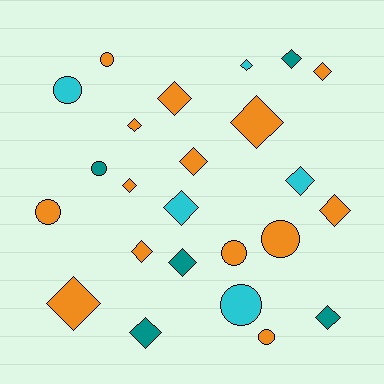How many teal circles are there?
There is 1 teal circle.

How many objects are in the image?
There are 24 objects.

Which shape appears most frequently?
Diamond, with 16 objects.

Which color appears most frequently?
Orange, with 14 objects.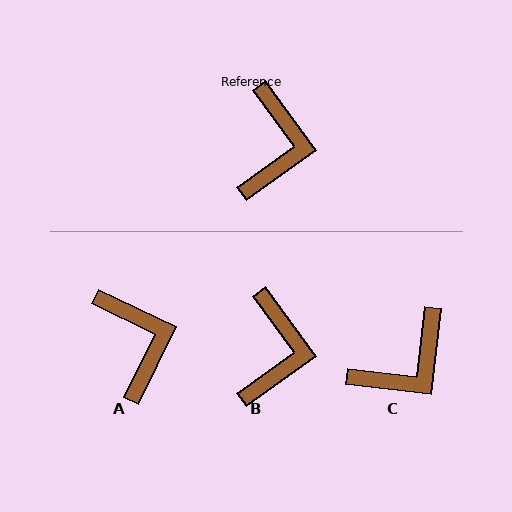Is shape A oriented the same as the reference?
No, it is off by about 28 degrees.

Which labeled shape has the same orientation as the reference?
B.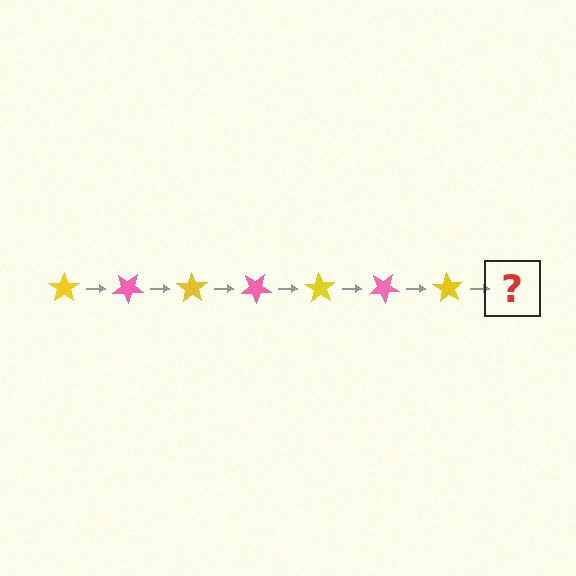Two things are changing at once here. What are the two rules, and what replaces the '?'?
The two rules are that it rotates 35 degrees each step and the color cycles through yellow and pink. The '?' should be a pink star, rotated 245 degrees from the start.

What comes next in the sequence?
The next element should be a pink star, rotated 245 degrees from the start.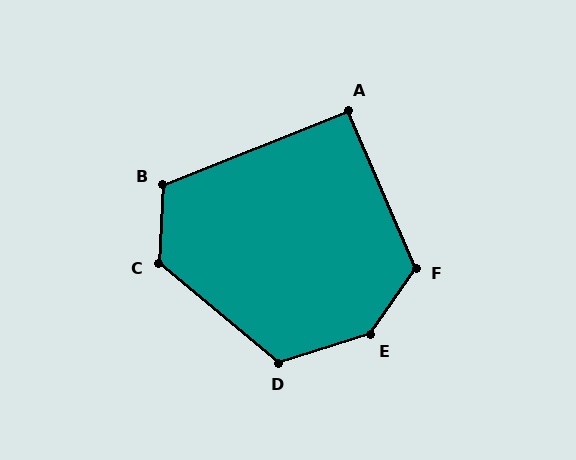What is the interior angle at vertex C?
Approximately 127 degrees (obtuse).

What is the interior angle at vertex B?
Approximately 114 degrees (obtuse).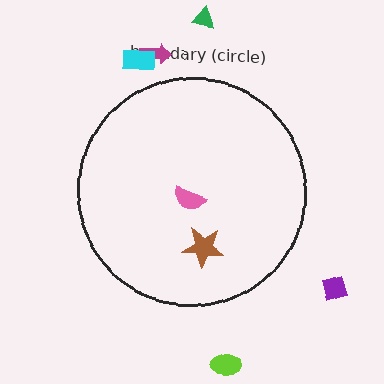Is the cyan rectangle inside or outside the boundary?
Outside.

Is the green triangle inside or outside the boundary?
Outside.